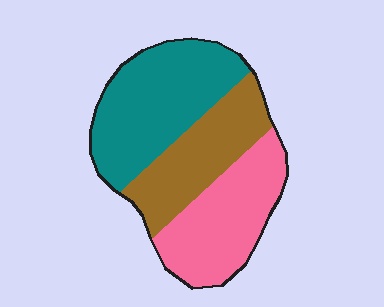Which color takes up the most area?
Teal, at roughly 40%.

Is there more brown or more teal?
Teal.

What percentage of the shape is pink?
Pink takes up about one third (1/3) of the shape.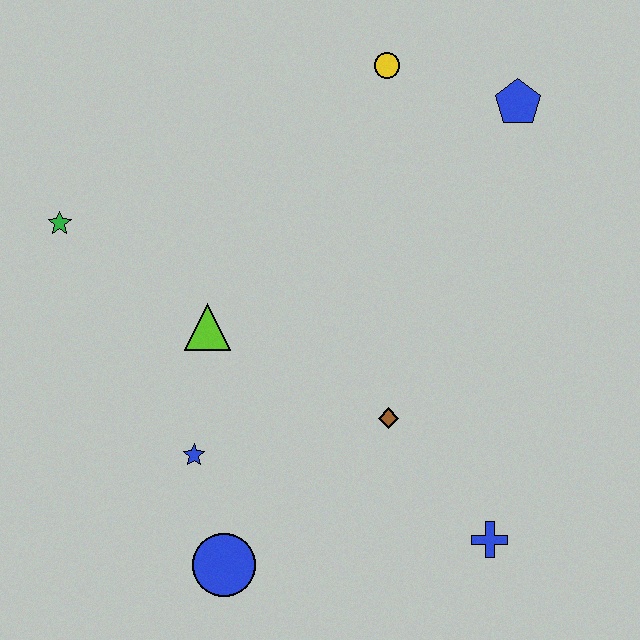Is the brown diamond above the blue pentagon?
No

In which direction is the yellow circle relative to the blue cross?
The yellow circle is above the blue cross.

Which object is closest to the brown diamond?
The blue cross is closest to the brown diamond.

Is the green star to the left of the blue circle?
Yes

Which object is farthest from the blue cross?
The green star is farthest from the blue cross.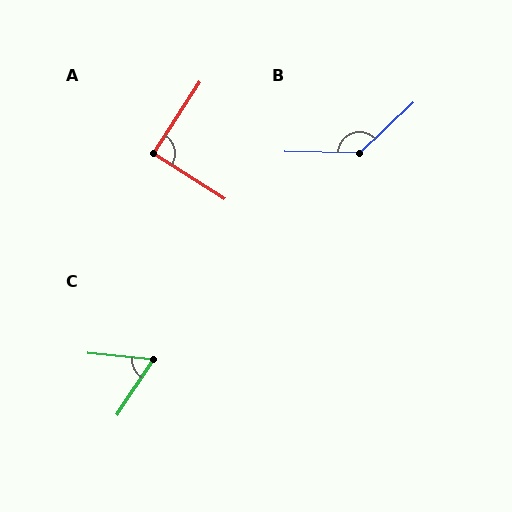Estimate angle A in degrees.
Approximately 89 degrees.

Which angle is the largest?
B, at approximately 135 degrees.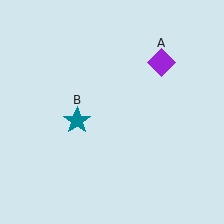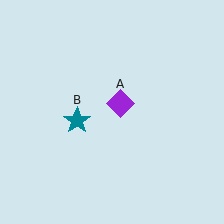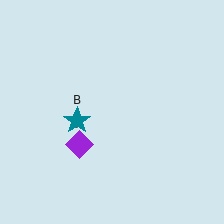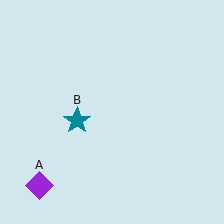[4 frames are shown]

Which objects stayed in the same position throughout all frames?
Teal star (object B) remained stationary.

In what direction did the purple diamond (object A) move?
The purple diamond (object A) moved down and to the left.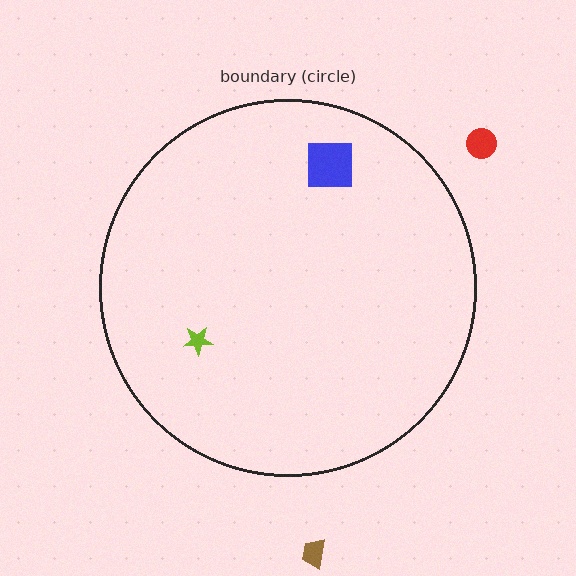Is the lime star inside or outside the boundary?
Inside.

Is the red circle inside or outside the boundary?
Outside.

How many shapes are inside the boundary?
2 inside, 2 outside.